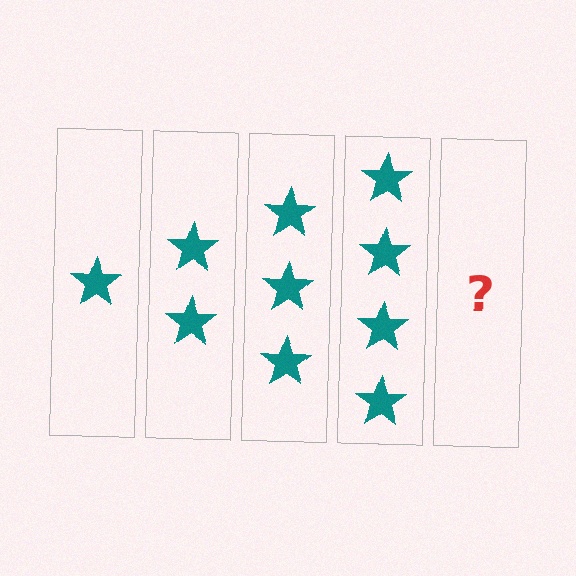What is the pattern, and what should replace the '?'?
The pattern is that each step adds one more star. The '?' should be 5 stars.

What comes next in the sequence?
The next element should be 5 stars.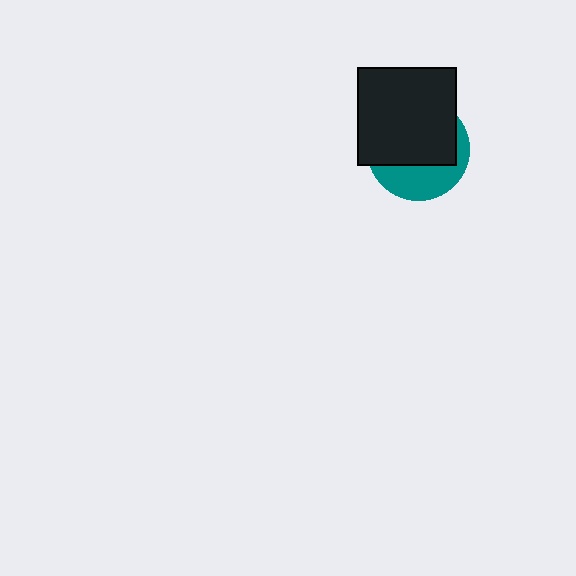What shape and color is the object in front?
The object in front is a black square.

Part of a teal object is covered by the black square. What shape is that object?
It is a circle.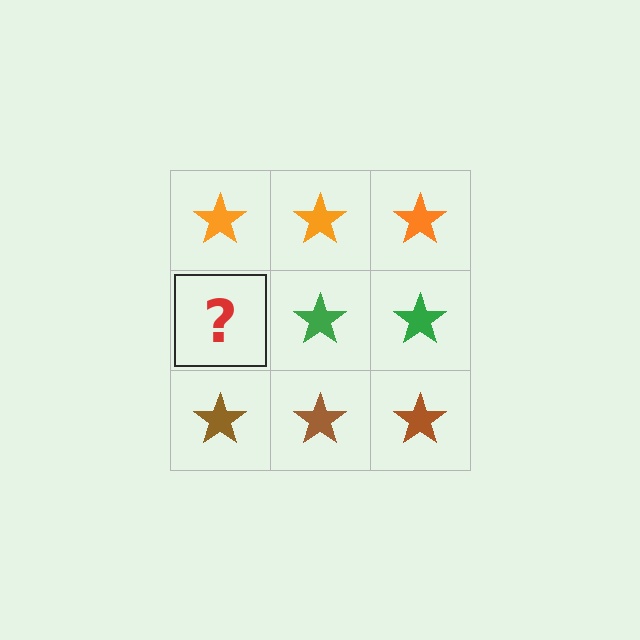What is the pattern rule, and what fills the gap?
The rule is that each row has a consistent color. The gap should be filled with a green star.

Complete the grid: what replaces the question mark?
The question mark should be replaced with a green star.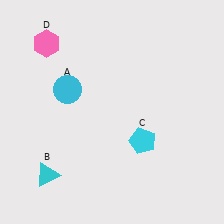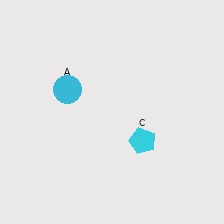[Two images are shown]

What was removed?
The pink hexagon (D), the cyan triangle (B) were removed in Image 2.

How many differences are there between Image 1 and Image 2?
There are 2 differences between the two images.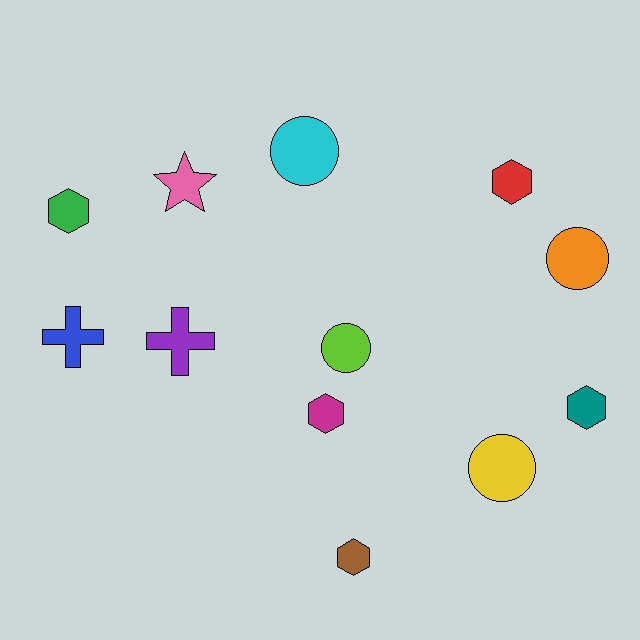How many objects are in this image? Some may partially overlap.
There are 12 objects.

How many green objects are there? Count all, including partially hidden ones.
There is 1 green object.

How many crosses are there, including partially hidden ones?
There are 2 crosses.